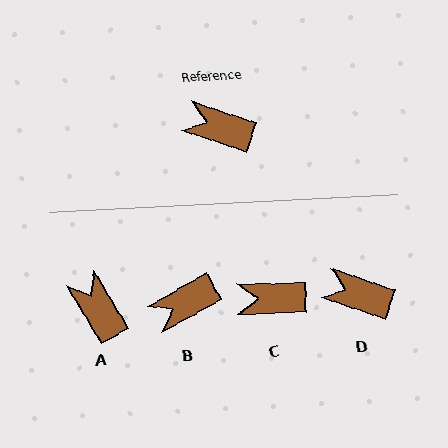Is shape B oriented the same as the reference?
No, it is off by about 48 degrees.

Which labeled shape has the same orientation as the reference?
D.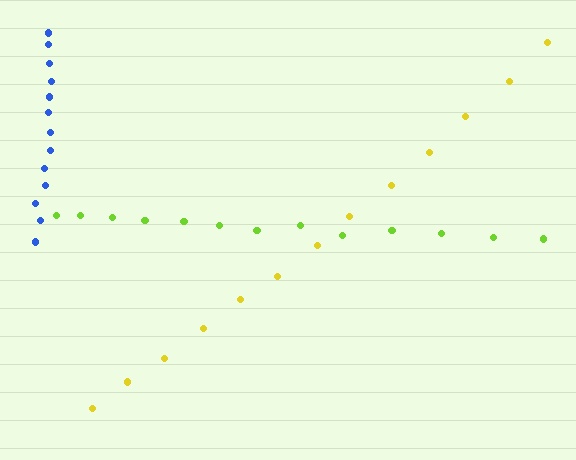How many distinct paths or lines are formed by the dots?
There are 3 distinct paths.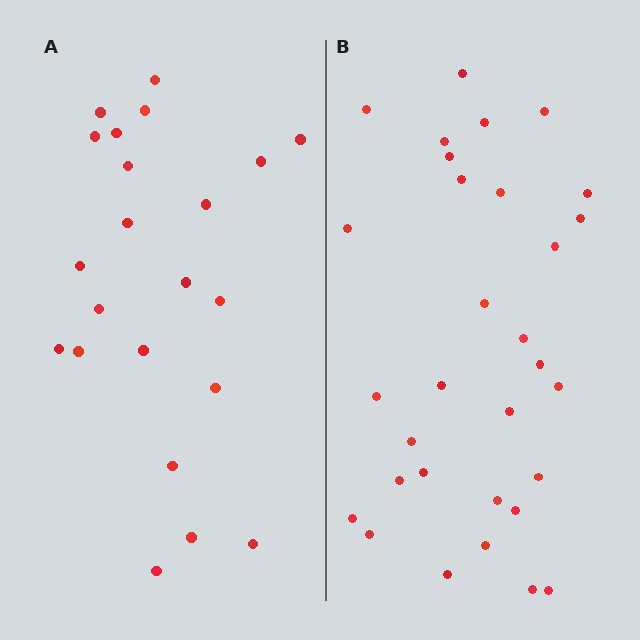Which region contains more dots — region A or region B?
Region B (the right region) has more dots.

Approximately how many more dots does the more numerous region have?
Region B has roughly 8 or so more dots than region A.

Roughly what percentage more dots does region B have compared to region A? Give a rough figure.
About 40% more.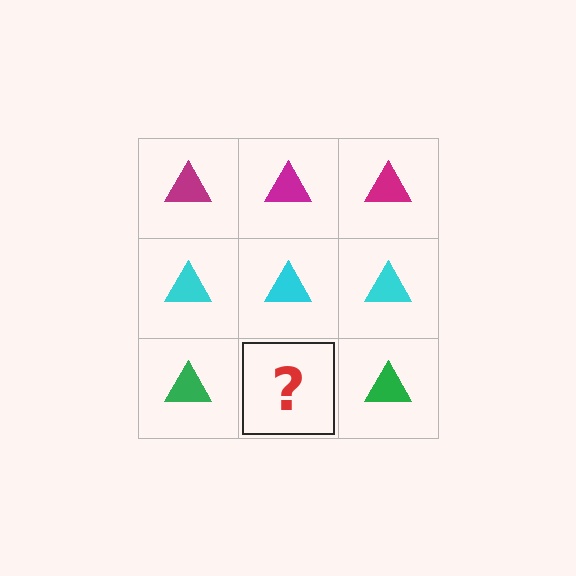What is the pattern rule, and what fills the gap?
The rule is that each row has a consistent color. The gap should be filled with a green triangle.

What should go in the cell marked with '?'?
The missing cell should contain a green triangle.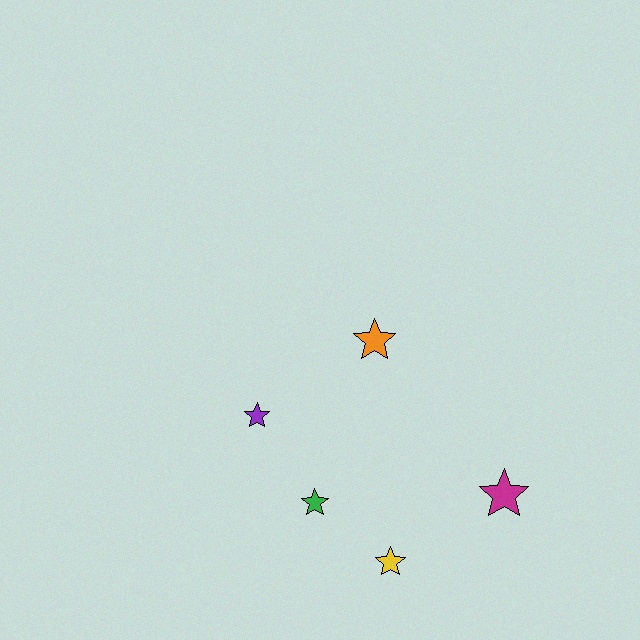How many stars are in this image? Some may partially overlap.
There are 5 stars.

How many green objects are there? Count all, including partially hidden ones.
There is 1 green object.